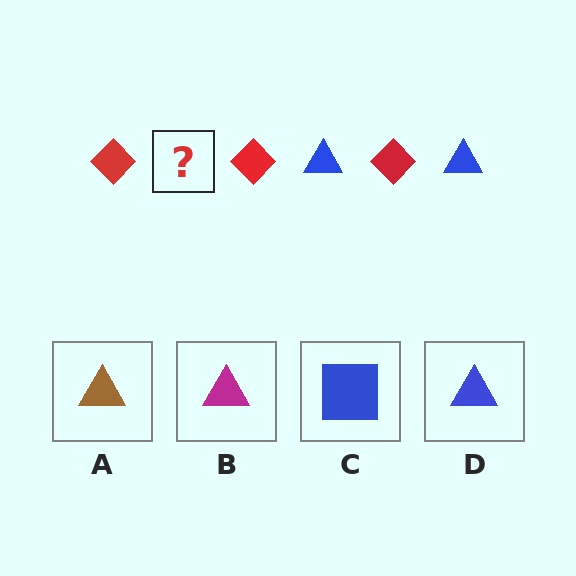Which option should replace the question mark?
Option D.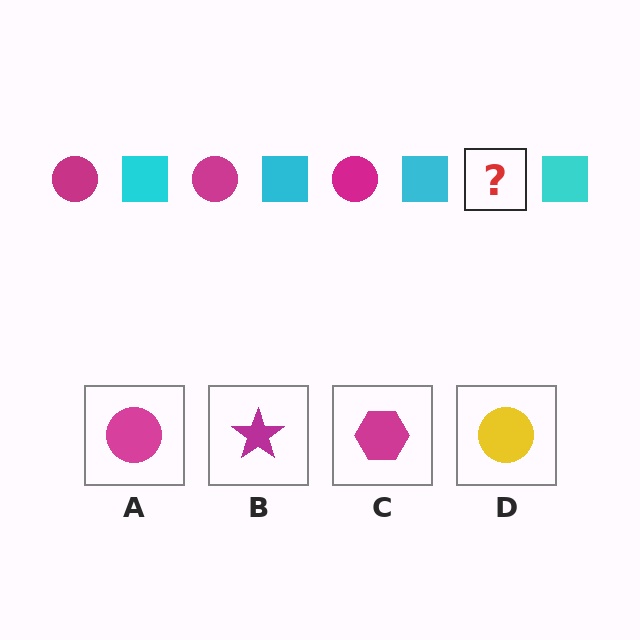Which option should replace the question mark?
Option A.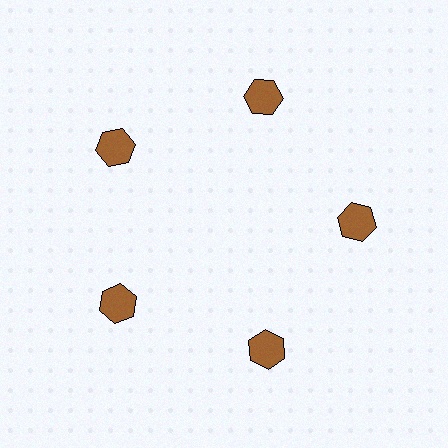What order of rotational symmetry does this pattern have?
This pattern has 5-fold rotational symmetry.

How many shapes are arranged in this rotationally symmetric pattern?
There are 5 shapes, arranged in 5 groups of 1.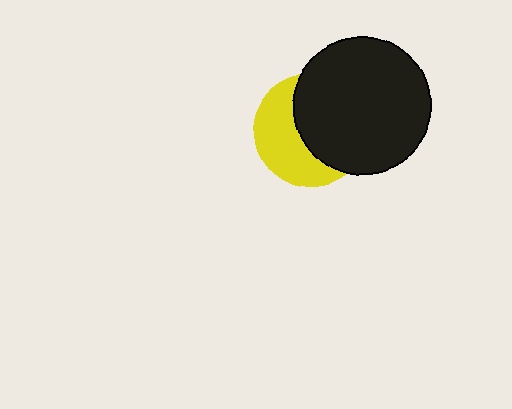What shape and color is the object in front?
The object in front is a black circle.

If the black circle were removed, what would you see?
You would see the complete yellow circle.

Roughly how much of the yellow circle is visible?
About half of it is visible (roughly 46%).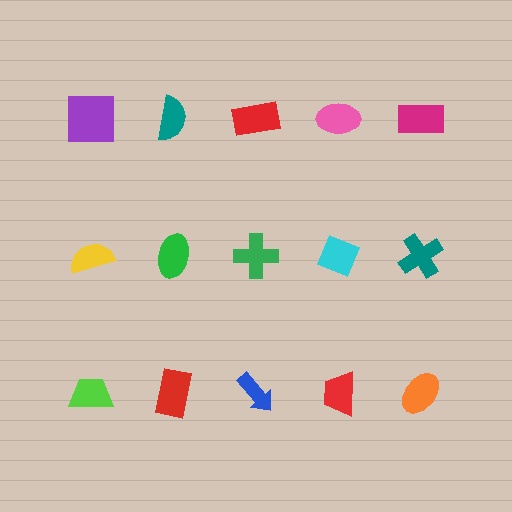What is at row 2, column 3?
A green cross.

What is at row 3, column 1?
A lime trapezoid.